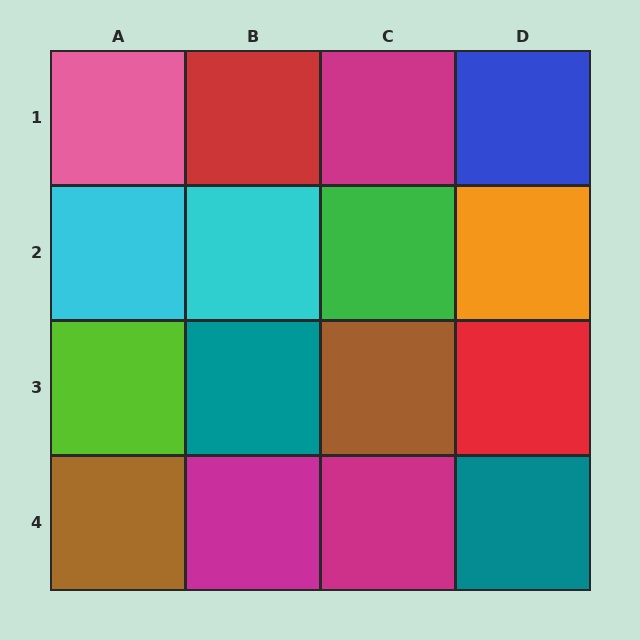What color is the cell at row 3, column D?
Red.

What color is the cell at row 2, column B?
Cyan.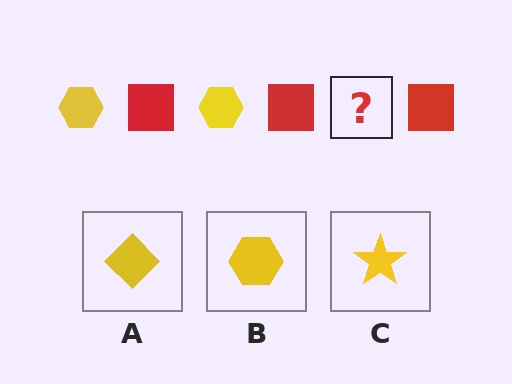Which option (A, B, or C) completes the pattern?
B.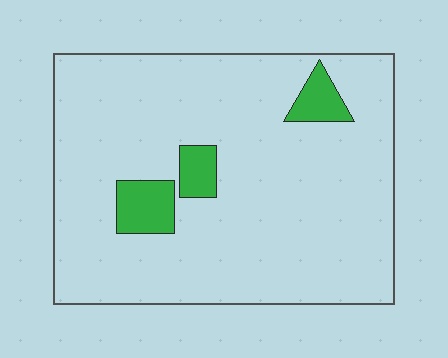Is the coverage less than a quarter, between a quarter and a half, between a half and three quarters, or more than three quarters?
Less than a quarter.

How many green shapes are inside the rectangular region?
3.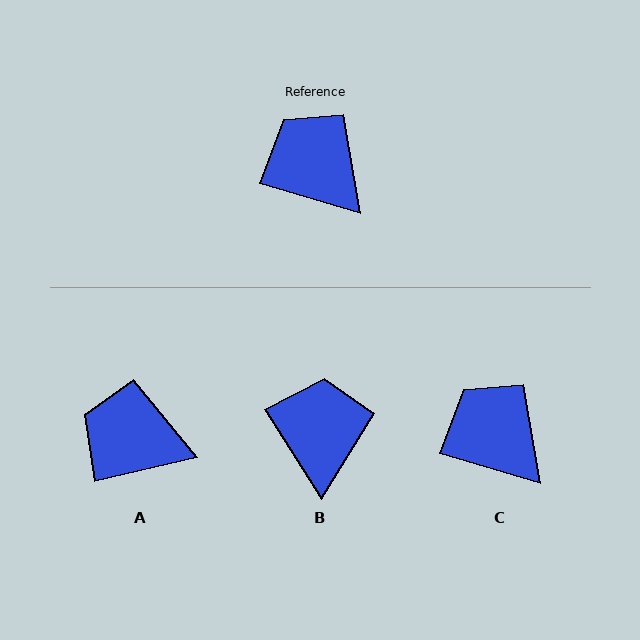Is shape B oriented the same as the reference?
No, it is off by about 41 degrees.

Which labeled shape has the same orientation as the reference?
C.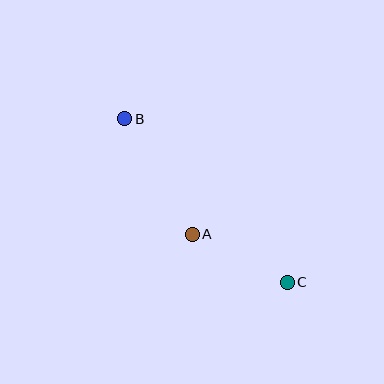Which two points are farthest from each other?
Points B and C are farthest from each other.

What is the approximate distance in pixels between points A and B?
The distance between A and B is approximately 134 pixels.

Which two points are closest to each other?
Points A and C are closest to each other.